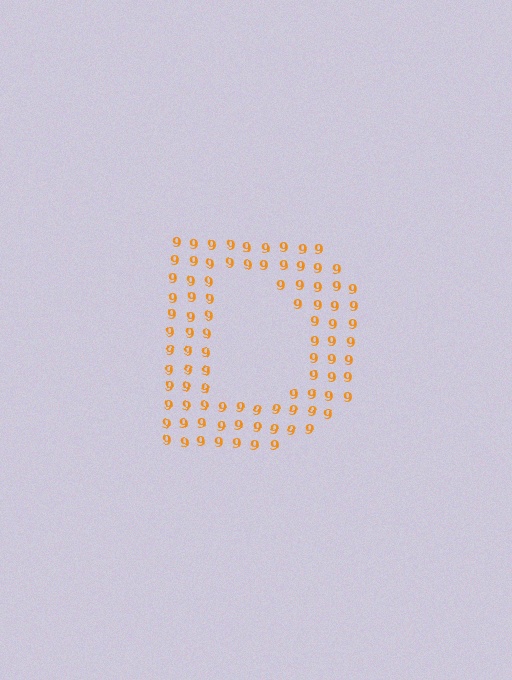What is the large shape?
The large shape is the letter D.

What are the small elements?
The small elements are digit 9's.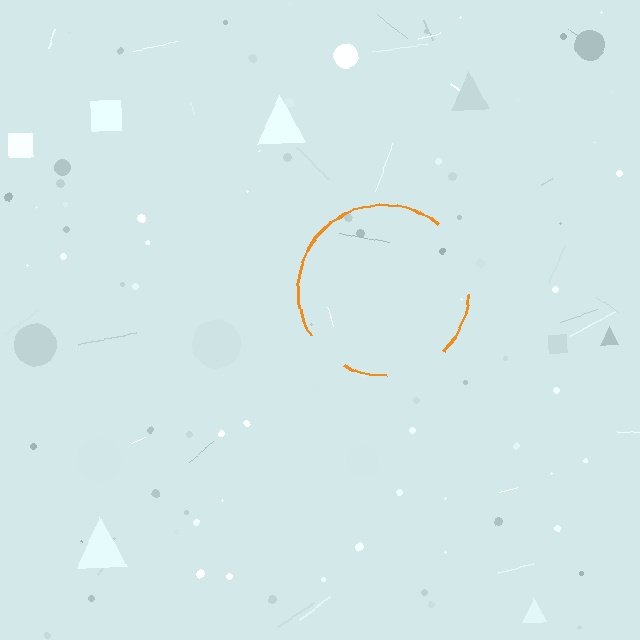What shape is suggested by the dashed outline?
The dashed outline suggests a circle.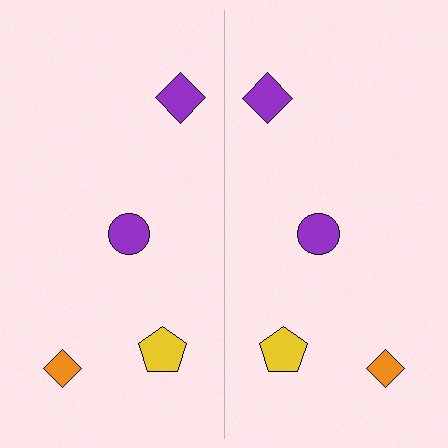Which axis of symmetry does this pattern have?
The pattern has a vertical axis of symmetry running through the center of the image.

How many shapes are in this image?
There are 8 shapes in this image.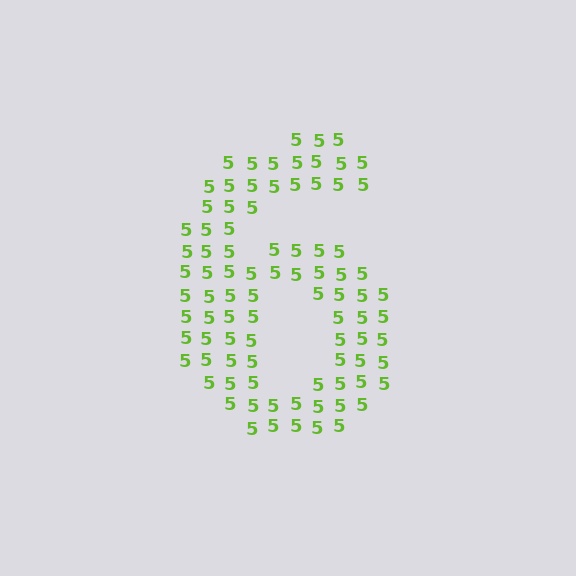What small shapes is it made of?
It is made of small digit 5's.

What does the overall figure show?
The overall figure shows the digit 6.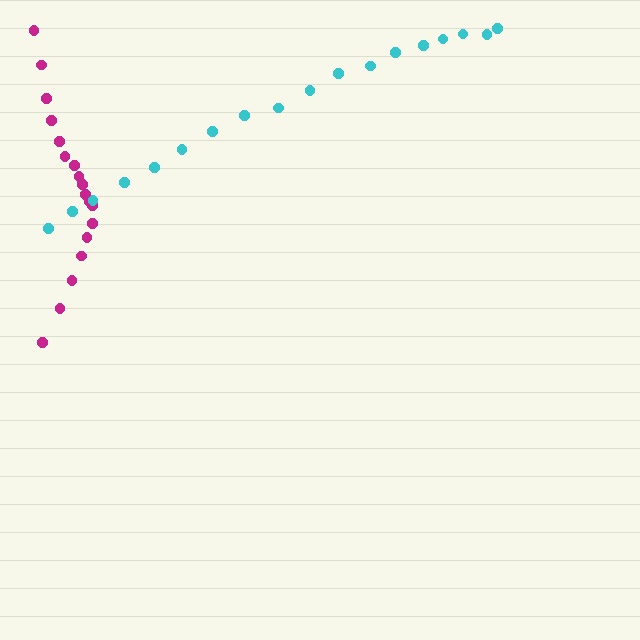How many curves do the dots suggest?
There are 2 distinct paths.